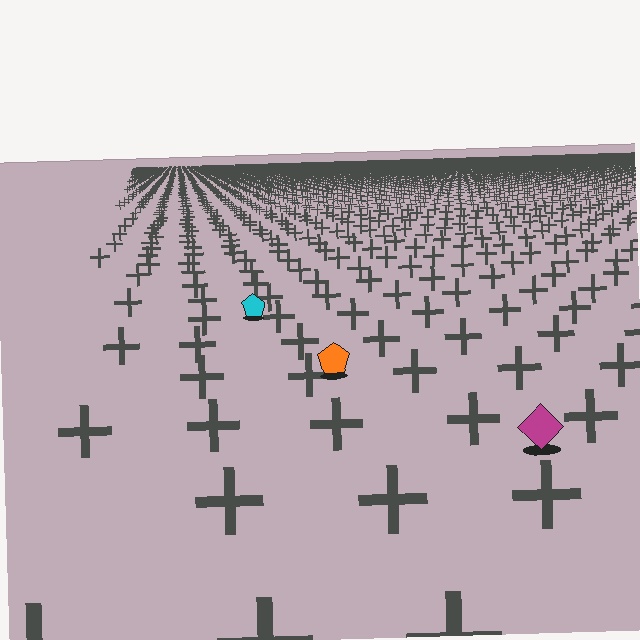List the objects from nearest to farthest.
From nearest to farthest: the magenta diamond, the orange pentagon, the cyan pentagon.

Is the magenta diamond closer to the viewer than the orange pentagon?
Yes. The magenta diamond is closer — you can tell from the texture gradient: the ground texture is coarser near it.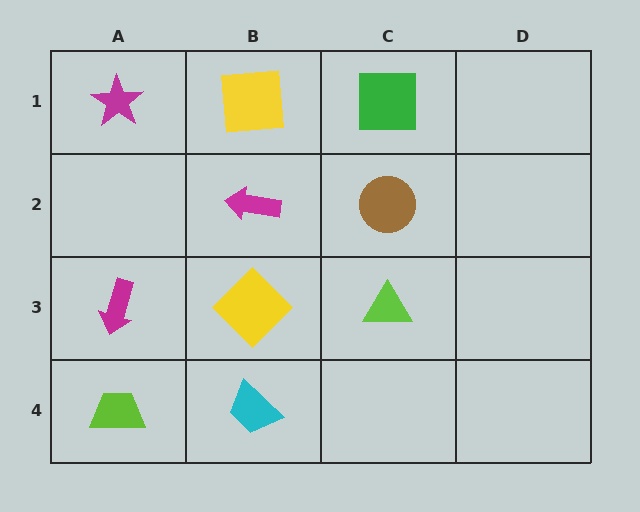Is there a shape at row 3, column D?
No, that cell is empty.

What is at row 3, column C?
A lime triangle.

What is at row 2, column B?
A magenta arrow.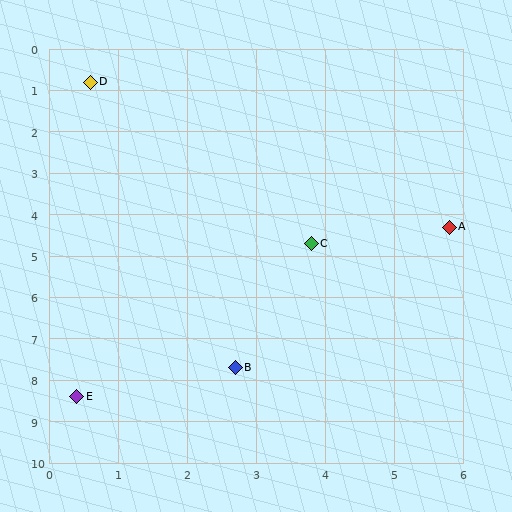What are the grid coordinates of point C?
Point C is at approximately (3.8, 4.7).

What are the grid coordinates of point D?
Point D is at approximately (0.6, 0.8).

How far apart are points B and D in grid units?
Points B and D are about 7.2 grid units apart.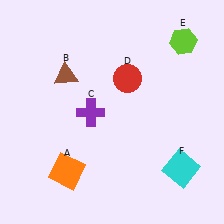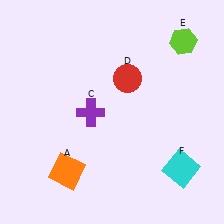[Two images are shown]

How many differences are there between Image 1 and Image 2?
There is 1 difference between the two images.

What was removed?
The brown triangle (B) was removed in Image 2.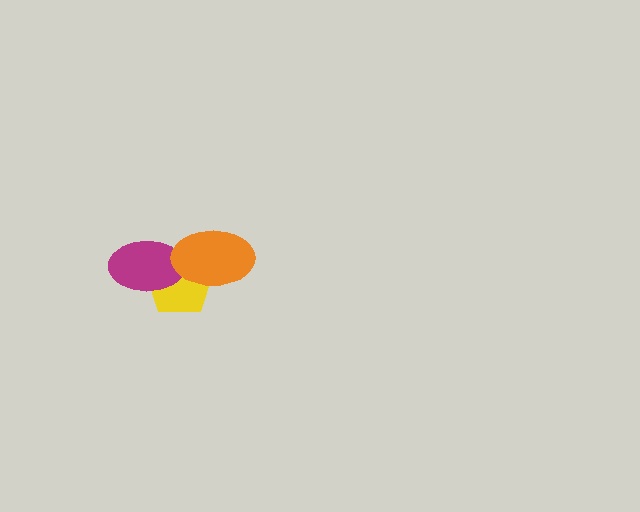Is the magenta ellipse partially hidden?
Yes, it is partially covered by another shape.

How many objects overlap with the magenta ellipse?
2 objects overlap with the magenta ellipse.